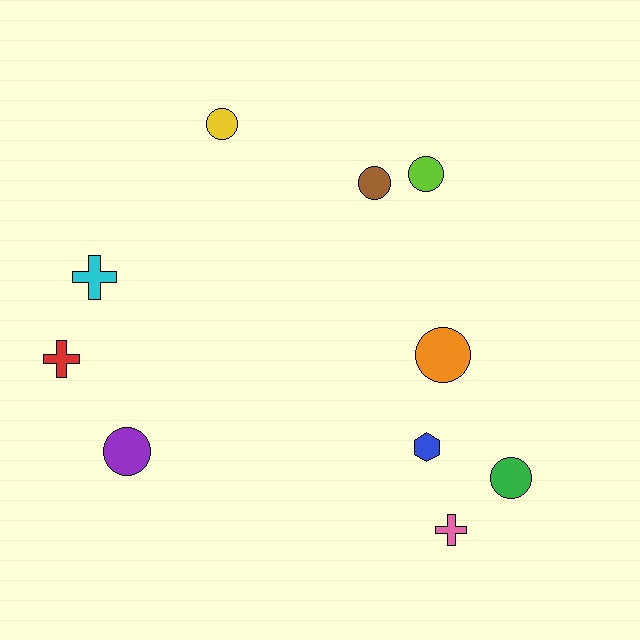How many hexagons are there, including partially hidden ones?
There is 1 hexagon.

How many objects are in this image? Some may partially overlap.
There are 10 objects.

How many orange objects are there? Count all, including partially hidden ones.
There is 1 orange object.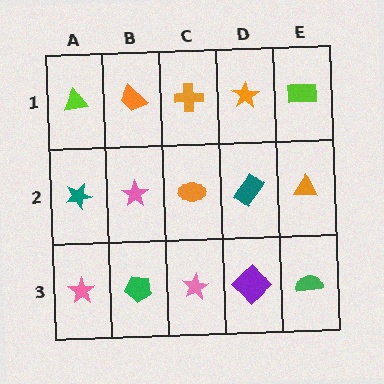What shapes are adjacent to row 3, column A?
A teal star (row 2, column A), a green pentagon (row 3, column B).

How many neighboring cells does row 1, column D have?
3.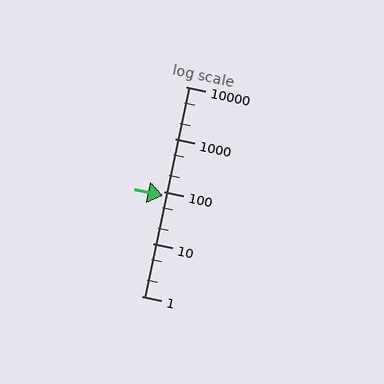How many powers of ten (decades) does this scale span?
The scale spans 4 decades, from 1 to 10000.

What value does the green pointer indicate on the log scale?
The pointer indicates approximately 82.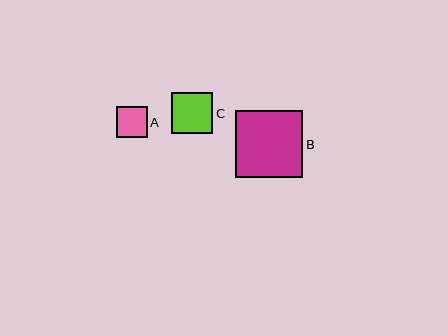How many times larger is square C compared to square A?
Square C is approximately 1.3 times the size of square A.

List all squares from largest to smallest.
From largest to smallest: B, C, A.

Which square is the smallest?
Square A is the smallest with a size of approximately 31 pixels.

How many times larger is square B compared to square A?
Square B is approximately 2.1 times the size of square A.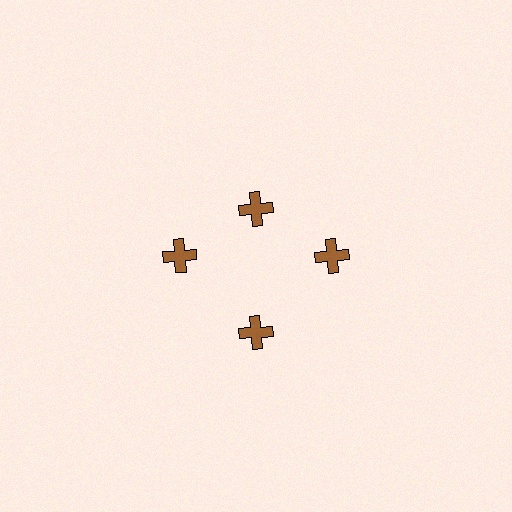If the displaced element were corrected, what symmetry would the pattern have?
It would have 4-fold rotational symmetry — the pattern would map onto itself every 90 degrees.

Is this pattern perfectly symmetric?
No. The 4 brown crosses are arranged in a ring, but one element near the 12 o'clock position is pulled inward toward the center, breaking the 4-fold rotational symmetry.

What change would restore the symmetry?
The symmetry would be restored by moving it outward, back onto the ring so that all 4 crosses sit at equal angles and equal distance from the center.